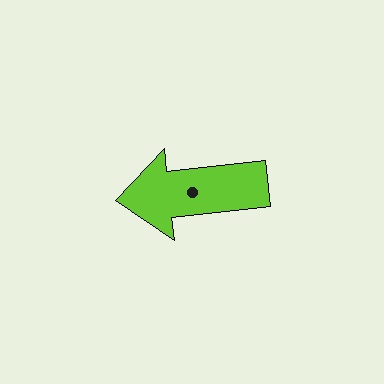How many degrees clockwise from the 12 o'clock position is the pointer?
Approximately 264 degrees.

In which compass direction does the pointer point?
West.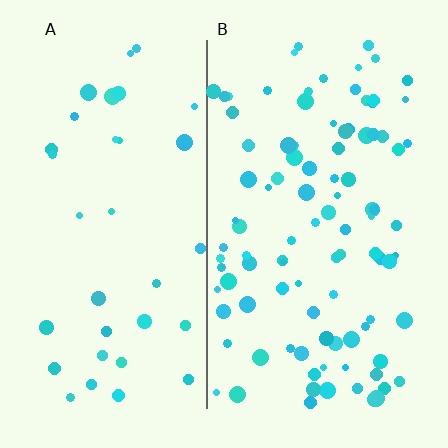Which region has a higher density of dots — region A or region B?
B (the right).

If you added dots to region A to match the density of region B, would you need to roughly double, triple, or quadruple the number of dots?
Approximately triple.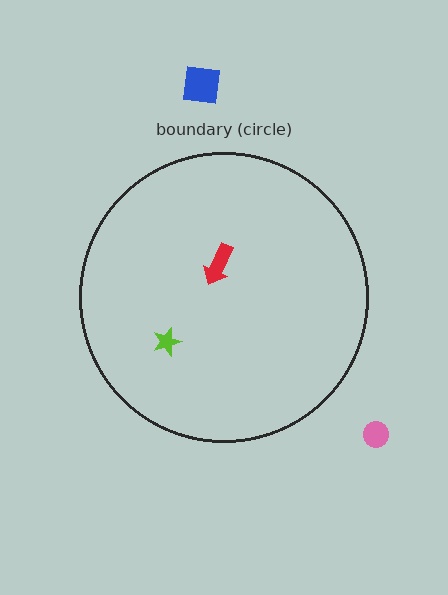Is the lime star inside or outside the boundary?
Inside.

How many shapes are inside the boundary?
2 inside, 2 outside.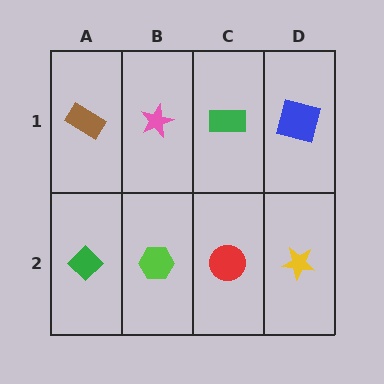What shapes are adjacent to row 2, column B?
A pink star (row 1, column B), a green diamond (row 2, column A), a red circle (row 2, column C).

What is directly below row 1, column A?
A green diamond.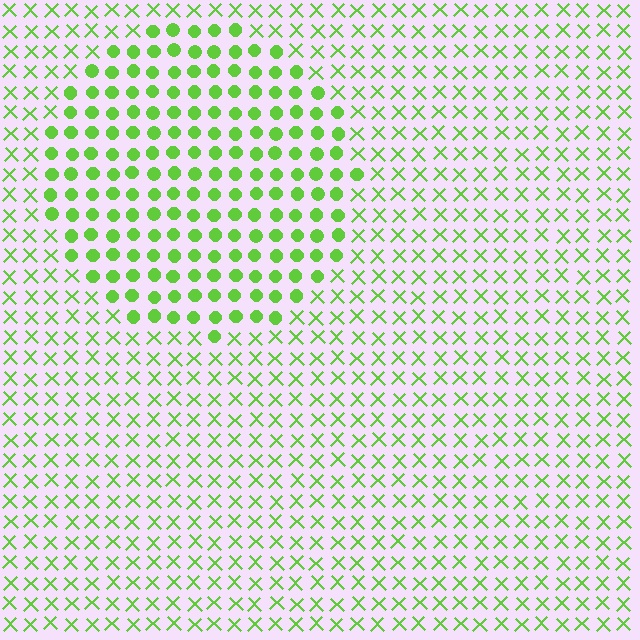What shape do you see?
I see a circle.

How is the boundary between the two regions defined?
The boundary is defined by a change in element shape: circles inside vs. X marks outside. All elements share the same color and spacing.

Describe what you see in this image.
The image is filled with small lime elements arranged in a uniform grid. A circle-shaped region contains circles, while the surrounding area contains X marks. The boundary is defined purely by the change in element shape.